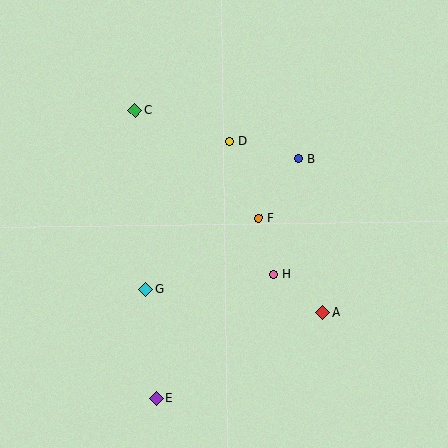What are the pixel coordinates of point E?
Point E is at (156, 398).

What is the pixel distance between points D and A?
The distance between D and A is 195 pixels.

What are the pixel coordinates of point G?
Point G is at (146, 290).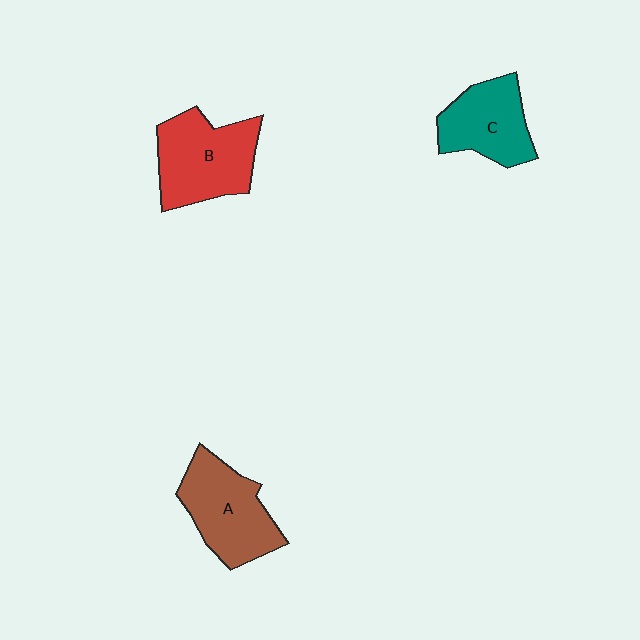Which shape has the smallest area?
Shape C (teal).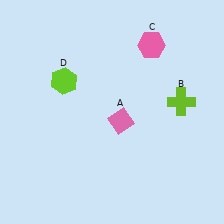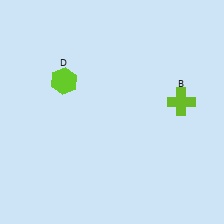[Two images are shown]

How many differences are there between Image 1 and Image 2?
There are 2 differences between the two images.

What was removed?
The pink hexagon (C), the pink diamond (A) were removed in Image 2.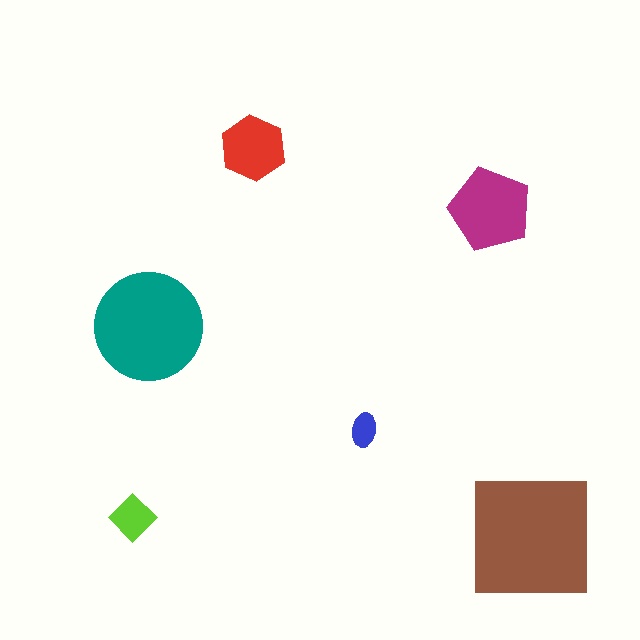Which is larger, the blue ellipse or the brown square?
The brown square.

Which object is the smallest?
The blue ellipse.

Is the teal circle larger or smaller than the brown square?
Smaller.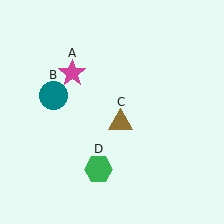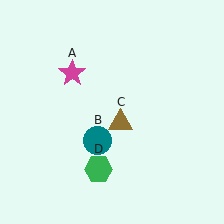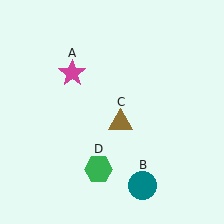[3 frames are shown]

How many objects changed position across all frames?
1 object changed position: teal circle (object B).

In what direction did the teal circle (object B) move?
The teal circle (object B) moved down and to the right.